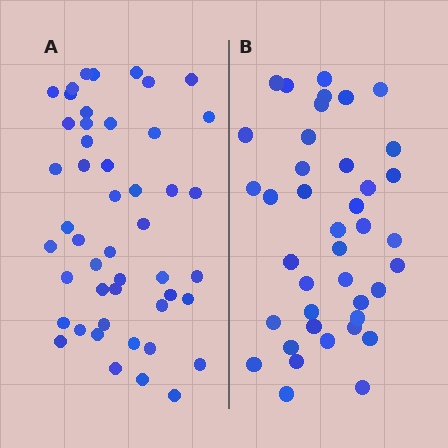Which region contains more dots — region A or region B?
Region A (the left region) has more dots.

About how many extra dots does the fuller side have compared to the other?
Region A has roughly 8 or so more dots than region B.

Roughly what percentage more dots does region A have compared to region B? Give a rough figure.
About 20% more.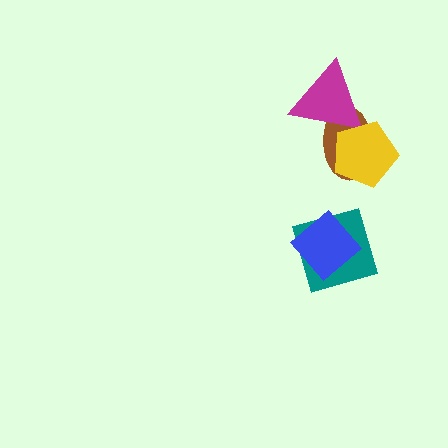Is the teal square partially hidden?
Yes, it is partially covered by another shape.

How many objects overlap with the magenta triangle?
2 objects overlap with the magenta triangle.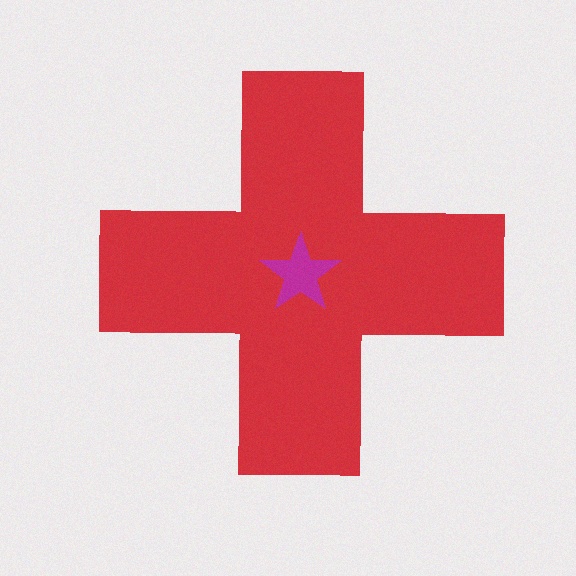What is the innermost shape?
The magenta star.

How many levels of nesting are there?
2.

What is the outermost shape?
The red cross.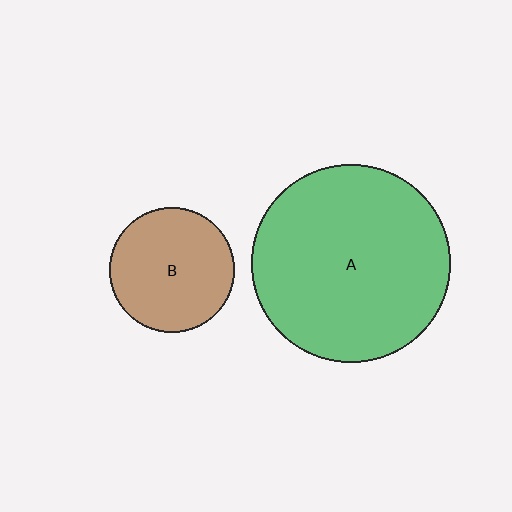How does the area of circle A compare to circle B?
Approximately 2.5 times.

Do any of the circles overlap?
No, none of the circles overlap.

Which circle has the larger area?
Circle A (green).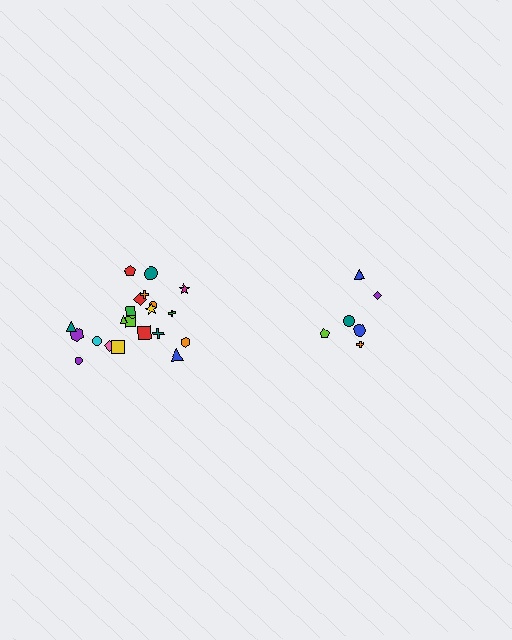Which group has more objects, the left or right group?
The left group.